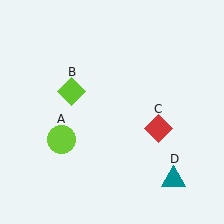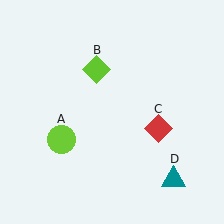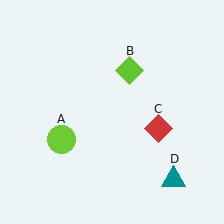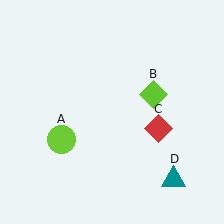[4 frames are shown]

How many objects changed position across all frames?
1 object changed position: lime diamond (object B).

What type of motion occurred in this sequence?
The lime diamond (object B) rotated clockwise around the center of the scene.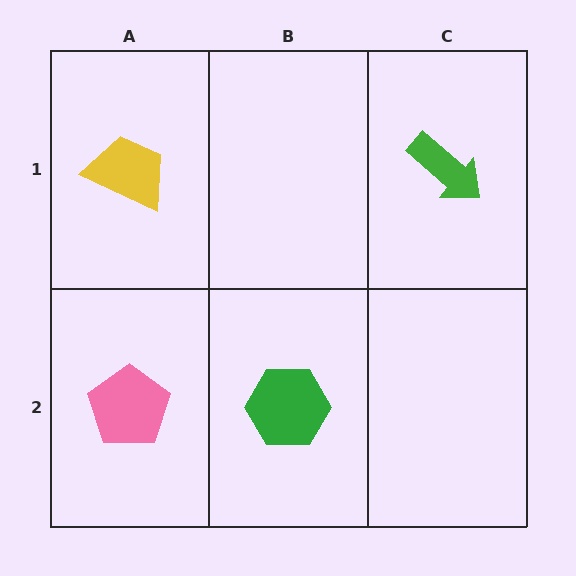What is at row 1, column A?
A yellow trapezoid.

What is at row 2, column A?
A pink pentagon.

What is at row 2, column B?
A green hexagon.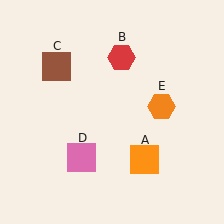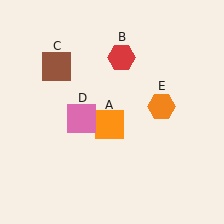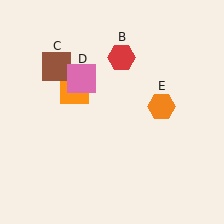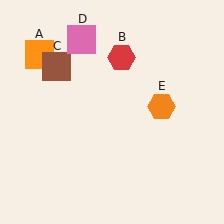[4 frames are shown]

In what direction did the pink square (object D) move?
The pink square (object D) moved up.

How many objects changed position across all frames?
2 objects changed position: orange square (object A), pink square (object D).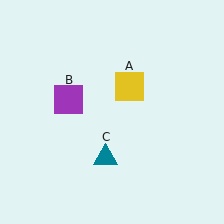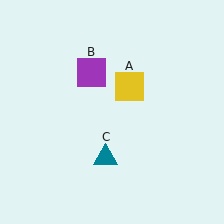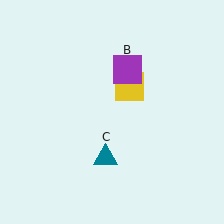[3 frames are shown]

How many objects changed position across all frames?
1 object changed position: purple square (object B).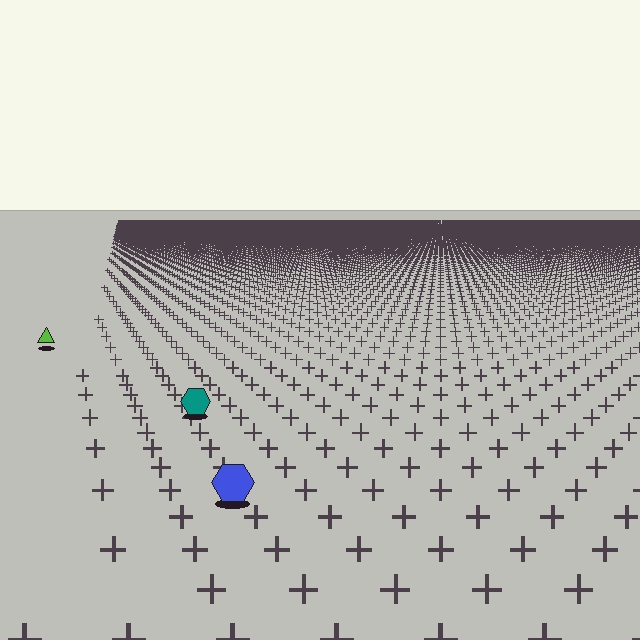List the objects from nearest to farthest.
From nearest to farthest: the blue hexagon, the teal hexagon, the lime triangle.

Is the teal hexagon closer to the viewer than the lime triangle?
Yes. The teal hexagon is closer — you can tell from the texture gradient: the ground texture is coarser near it.